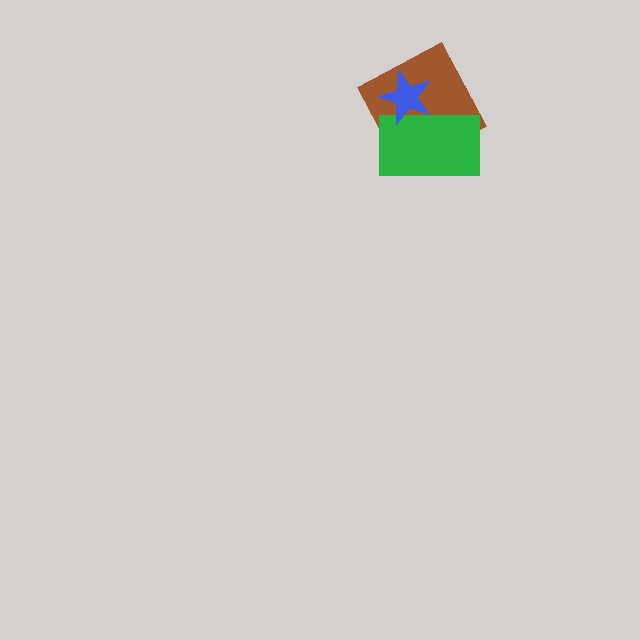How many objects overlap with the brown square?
2 objects overlap with the brown square.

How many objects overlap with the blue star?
2 objects overlap with the blue star.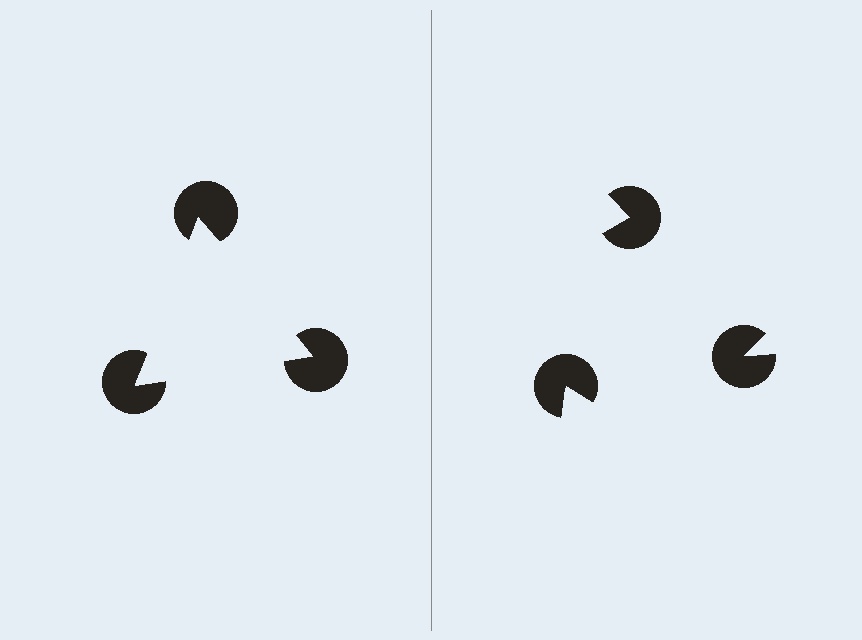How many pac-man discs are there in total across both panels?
6 — 3 on each side.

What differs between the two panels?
The pac-man discs are positioned identically on both sides; only the wedge orientations differ. On the left they align to a triangle; on the right they are misaligned.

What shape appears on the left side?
An illusory triangle.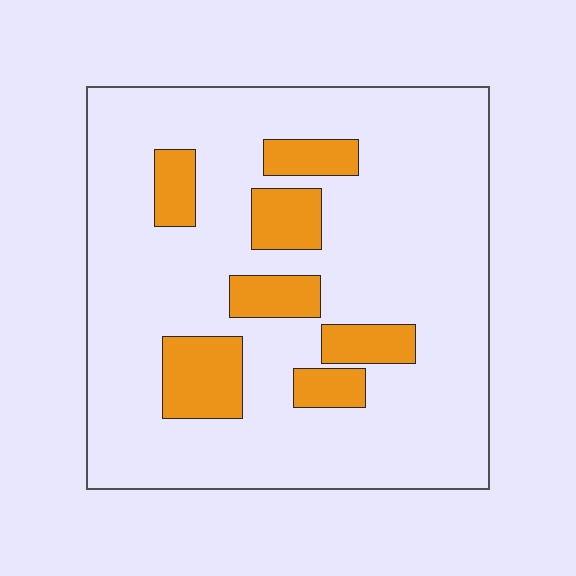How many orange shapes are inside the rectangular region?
7.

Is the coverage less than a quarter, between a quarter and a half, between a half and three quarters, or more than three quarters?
Less than a quarter.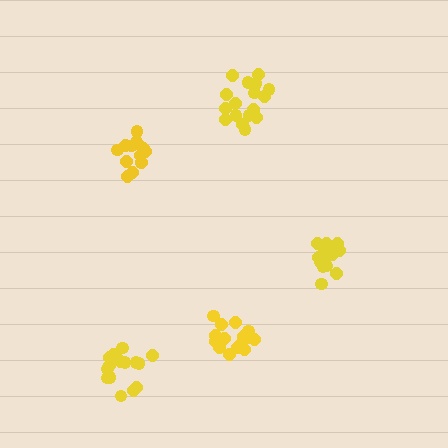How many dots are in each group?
Group 1: 19 dots, Group 2: 16 dots, Group 3: 14 dots, Group 4: 16 dots, Group 5: 17 dots (82 total).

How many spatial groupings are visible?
There are 5 spatial groupings.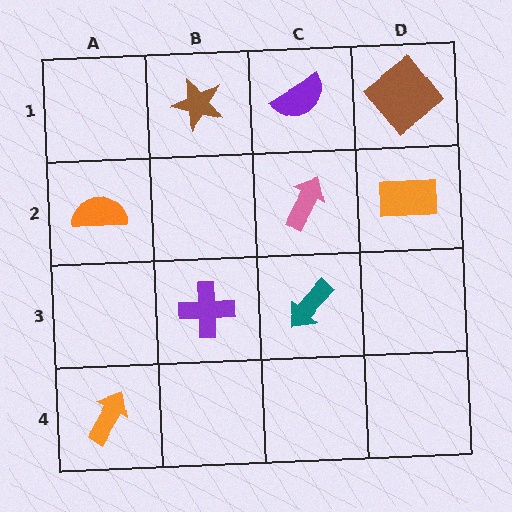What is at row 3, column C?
A teal arrow.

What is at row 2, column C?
A pink arrow.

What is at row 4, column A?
An orange arrow.